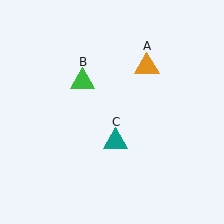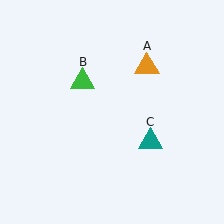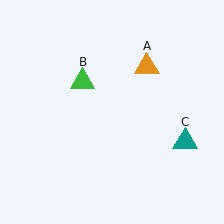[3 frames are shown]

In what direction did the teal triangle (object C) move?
The teal triangle (object C) moved right.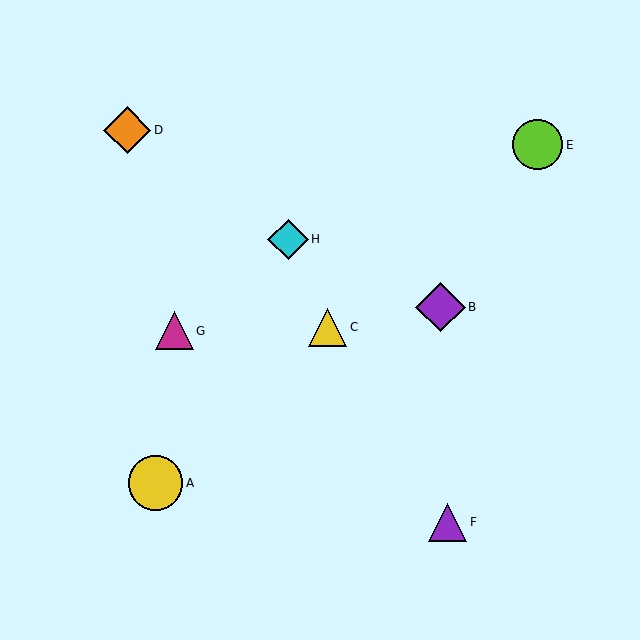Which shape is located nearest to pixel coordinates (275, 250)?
The cyan diamond (labeled H) at (288, 239) is nearest to that location.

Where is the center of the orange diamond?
The center of the orange diamond is at (127, 130).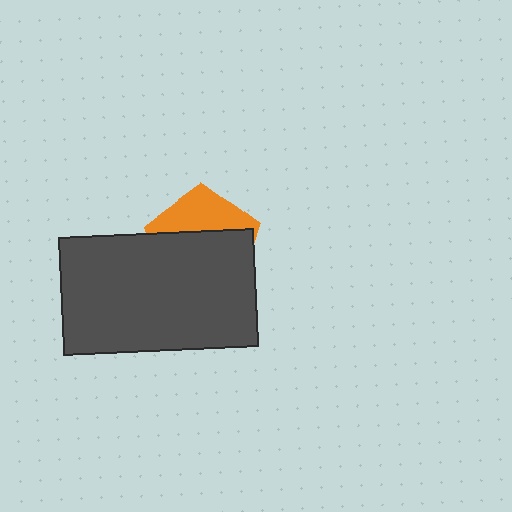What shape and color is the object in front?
The object in front is a dark gray rectangle.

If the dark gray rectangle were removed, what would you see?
You would see the complete orange pentagon.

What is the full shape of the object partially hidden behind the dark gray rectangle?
The partially hidden object is an orange pentagon.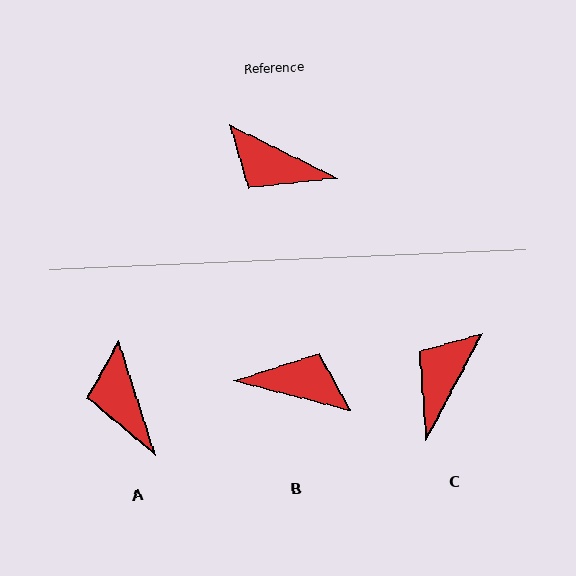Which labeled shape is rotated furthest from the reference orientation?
B, about 168 degrees away.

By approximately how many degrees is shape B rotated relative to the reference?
Approximately 168 degrees clockwise.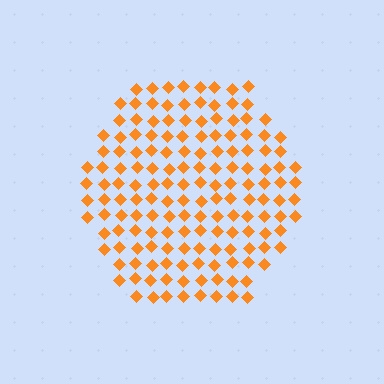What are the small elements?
The small elements are diamonds.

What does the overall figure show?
The overall figure shows a hexagon.